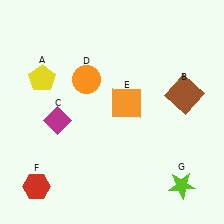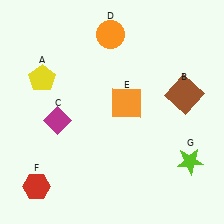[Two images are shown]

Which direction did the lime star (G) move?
The lime star (G) moved up.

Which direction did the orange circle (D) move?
The orange circle (D) moved up.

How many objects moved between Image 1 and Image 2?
2 objects moved between the two images.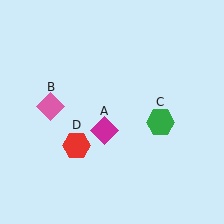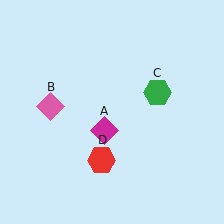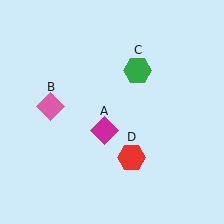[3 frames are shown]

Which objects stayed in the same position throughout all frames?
Magenta diamond (object A) and pink diamond (object B) remained stationary.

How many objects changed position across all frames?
2 objects changed position: green hexagon (object C), red hexagon (object D).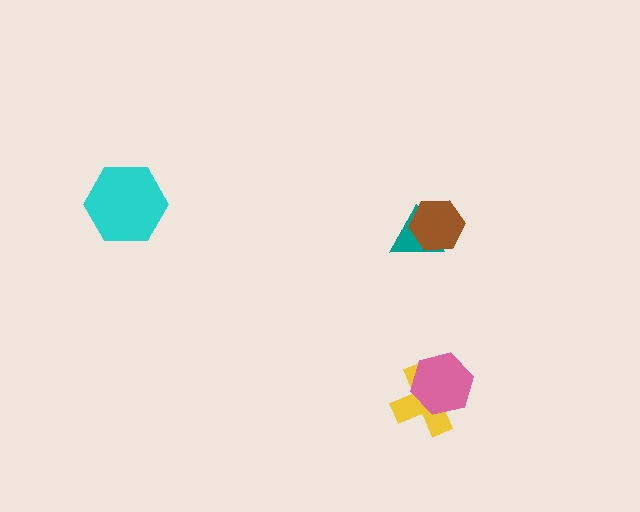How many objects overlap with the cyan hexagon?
0 objects overlap with the cyan hexagon.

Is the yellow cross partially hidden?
Yes, it is partially covered by another shape.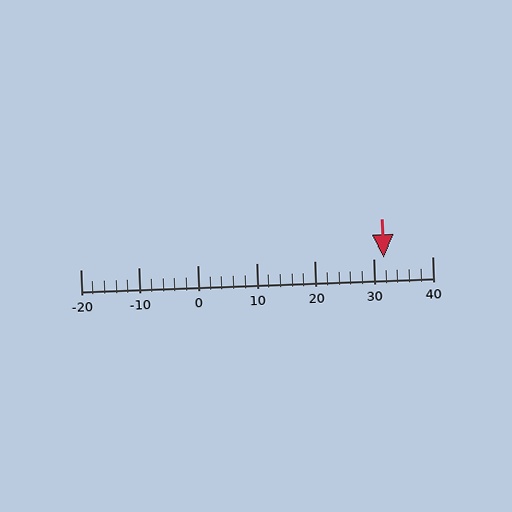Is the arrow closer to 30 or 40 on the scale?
The arrow is closer to 30.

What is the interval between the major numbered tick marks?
The major tick marks are spaced 10 units apart.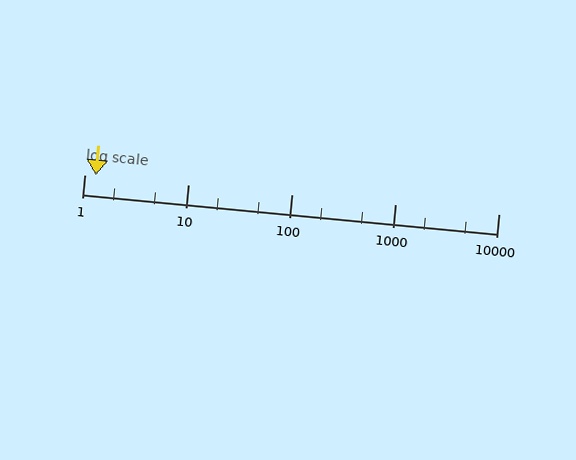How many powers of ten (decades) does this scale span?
The scale spans 4 decades, from 1 to 10000.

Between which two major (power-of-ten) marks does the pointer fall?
The pointer is between 1 and 10.